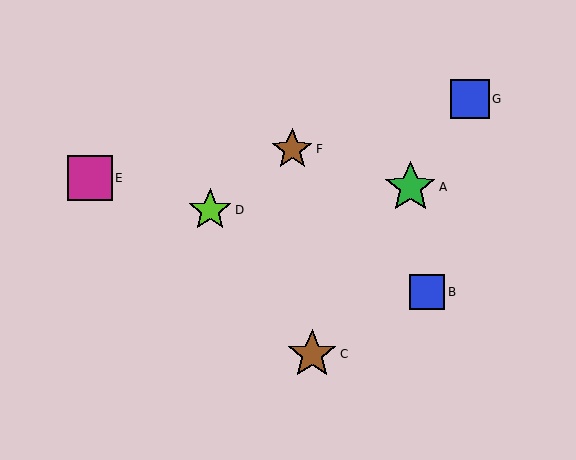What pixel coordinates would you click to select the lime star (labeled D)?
Click at (210, 210) to select the lime star D.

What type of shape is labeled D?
Shape D is a lime star.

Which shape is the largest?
The green star (labeled A) is the largest.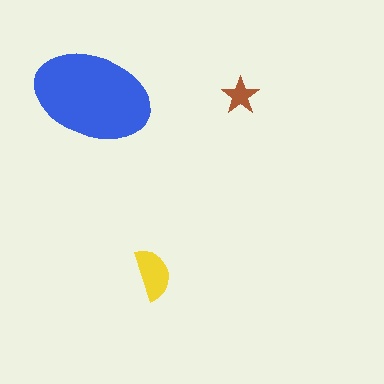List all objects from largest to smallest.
The blue ellipse, the yellow semicircle, the brown star.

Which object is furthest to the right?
The brown star is rightmost.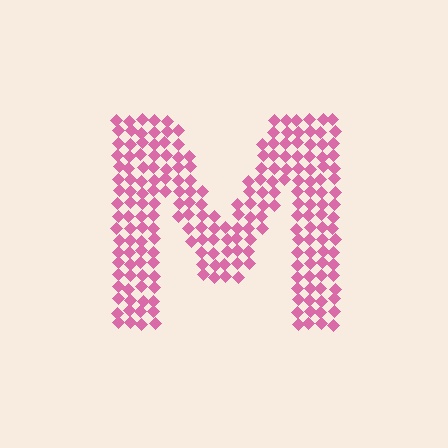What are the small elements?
The small elements are diamonds.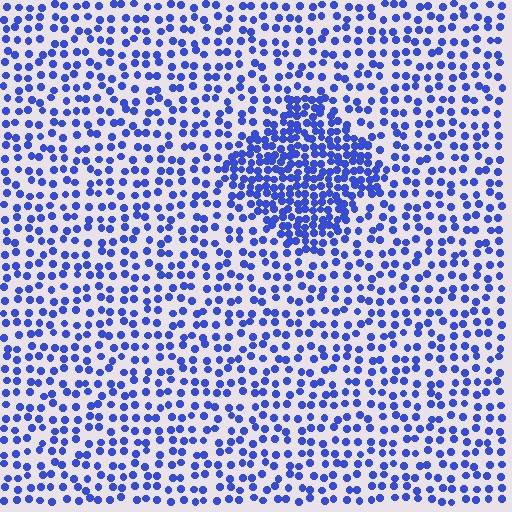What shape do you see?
I see a diamond.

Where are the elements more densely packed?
The elements are more densely packed inside the diamond boundary.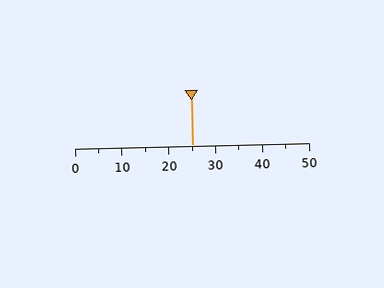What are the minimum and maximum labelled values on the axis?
The axis runs from 0 to 50.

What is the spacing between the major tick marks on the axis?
The major ticks are spaced 10 apart.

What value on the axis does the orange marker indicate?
The marker indicates approximately 25.